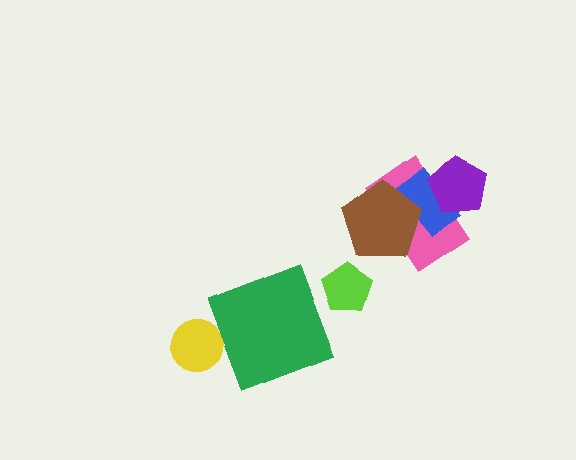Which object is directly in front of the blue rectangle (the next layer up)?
The brown pentagon is directly in front of the blue rectangle.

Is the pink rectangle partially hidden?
Yes, it is partially covered by another shape.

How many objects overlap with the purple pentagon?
2 objects overlap with the purple pentagon.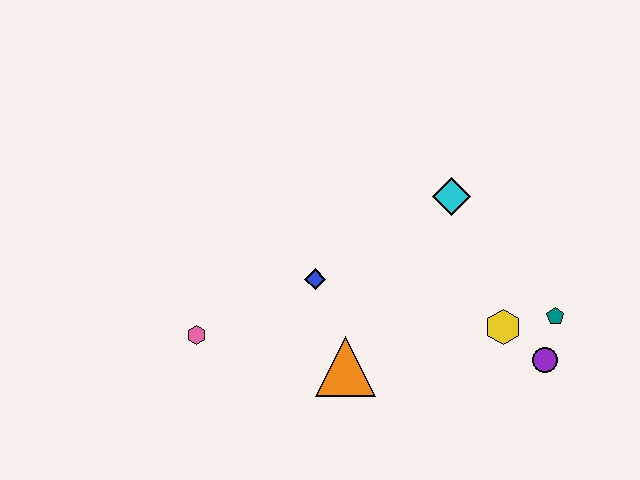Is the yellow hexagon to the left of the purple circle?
Yes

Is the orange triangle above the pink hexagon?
No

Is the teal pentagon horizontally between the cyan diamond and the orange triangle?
No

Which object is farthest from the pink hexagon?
The teal pentagon is farthest from the pink hexagon.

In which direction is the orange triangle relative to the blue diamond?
The orange triangle is below the blue diamond.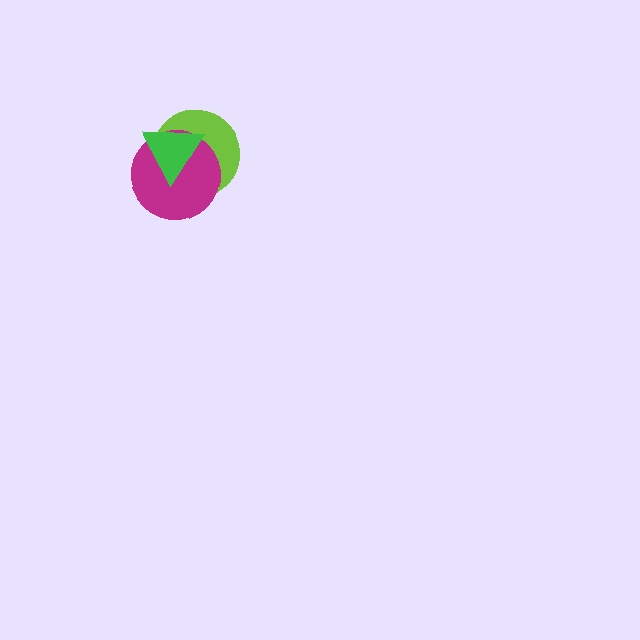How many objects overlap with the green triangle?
2 objects overlap with the green triangle.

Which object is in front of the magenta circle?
The green triangle is in front of the magenta circle.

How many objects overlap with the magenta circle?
2 objects overlap with the magenta circle.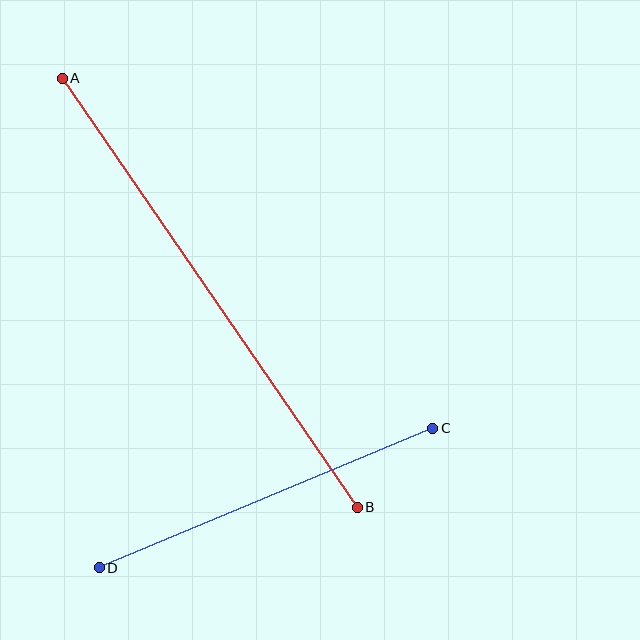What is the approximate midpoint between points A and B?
The midpoint is at approximately (210, 293) pixels.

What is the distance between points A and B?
The distance is approximately 521 pixels.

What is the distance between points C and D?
The distance is approximately 362 pixels.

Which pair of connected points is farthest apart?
Points A and B are farthest apart.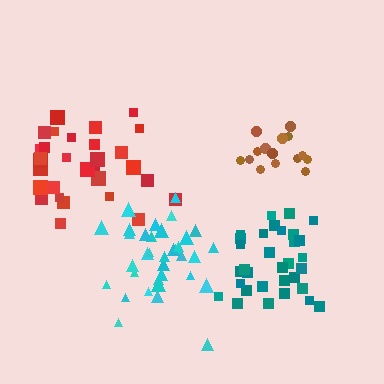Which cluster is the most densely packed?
Teal.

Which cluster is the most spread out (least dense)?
Red.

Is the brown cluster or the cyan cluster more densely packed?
Cyan.